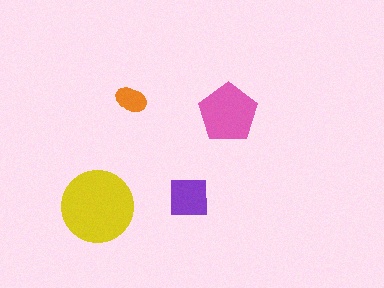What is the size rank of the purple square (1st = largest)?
3rd.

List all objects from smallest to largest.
The orange ellipse, the purple square, the pink pentagon, the yellow circle.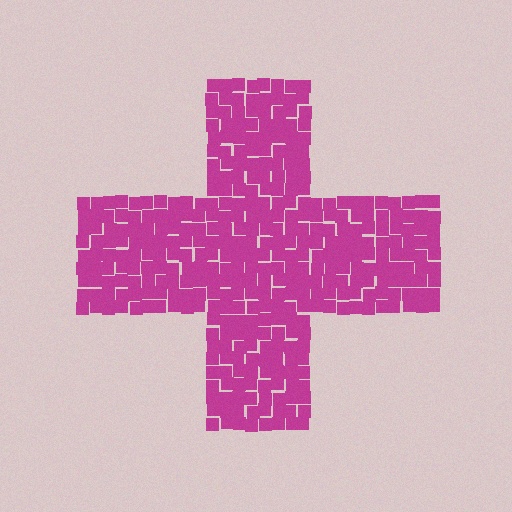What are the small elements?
The small elements are squares.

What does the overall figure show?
The overall figure shows a cross.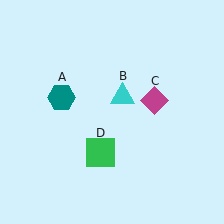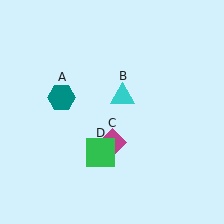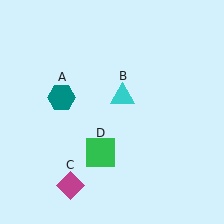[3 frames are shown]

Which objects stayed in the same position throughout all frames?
Teal hexagon (object A) and cyan triangle (object B) and green square (object D) remained stationary.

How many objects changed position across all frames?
1 object changed position: magenta diamond (object C).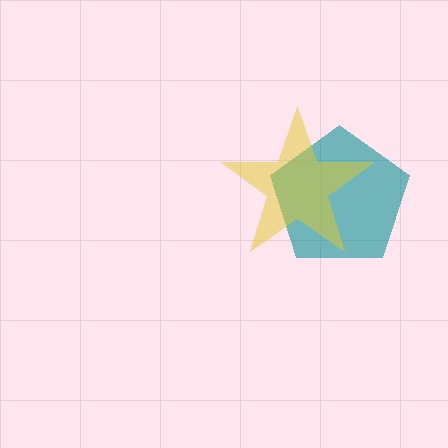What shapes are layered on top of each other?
The layered shapes are: a teal pentagon, a yellow star.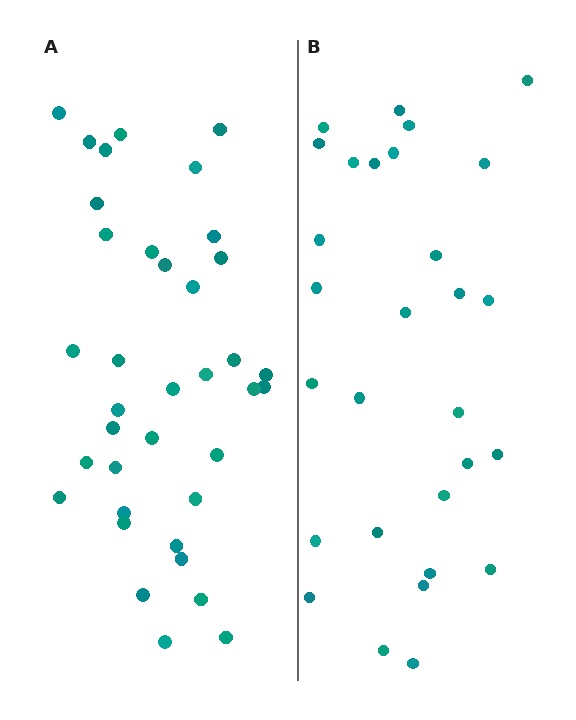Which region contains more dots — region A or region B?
Region A (the left region) has more dots.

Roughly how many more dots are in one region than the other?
Region A has roughly 8 or so more dots than region B.